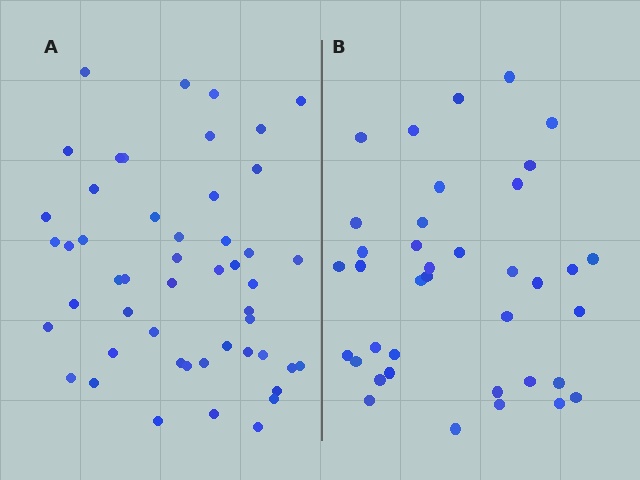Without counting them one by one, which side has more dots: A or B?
Region A (the left region) has more dots.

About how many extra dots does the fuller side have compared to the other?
Region A has roughly 12 or so more dots than region B.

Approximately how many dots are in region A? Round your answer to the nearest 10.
About 50 dots.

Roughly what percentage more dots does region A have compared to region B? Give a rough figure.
About 30% more.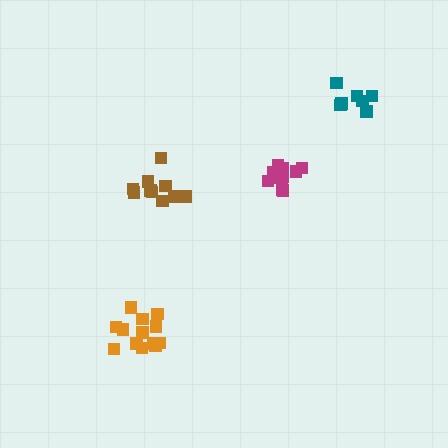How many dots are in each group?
Group 1: 11 dots, Group 2: 13 dots, Group 3: 11 dots, Group 4: 7 dots (42 total).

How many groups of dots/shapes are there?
There are 4 groups.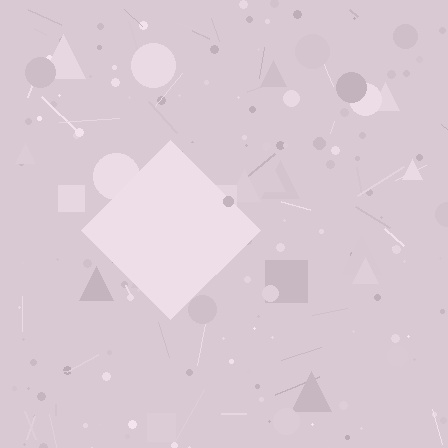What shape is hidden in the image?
A diamond is hidden in the image.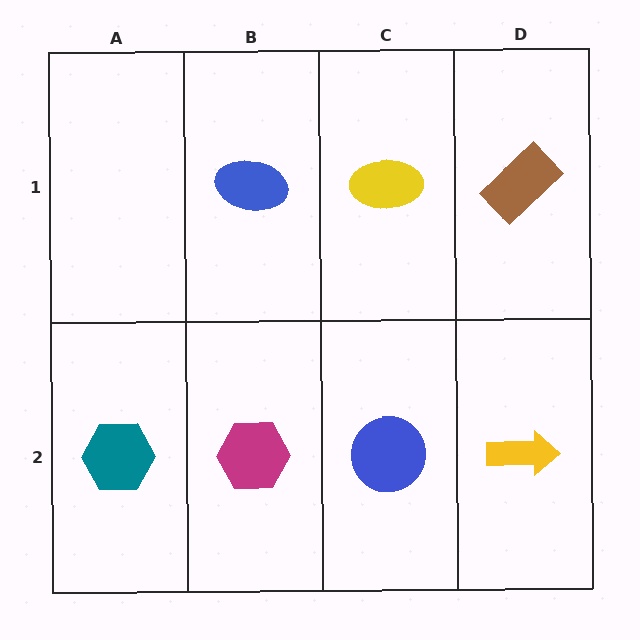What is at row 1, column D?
A brown rectangle.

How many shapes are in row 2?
4 shapes.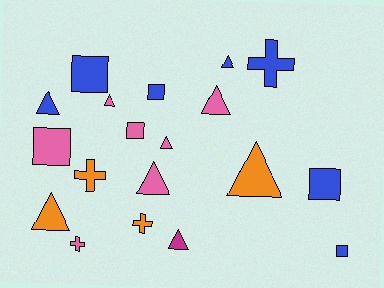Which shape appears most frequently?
Triangle, with 9 objects.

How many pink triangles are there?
There are 4 pink triangles.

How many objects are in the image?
There are 19 objects.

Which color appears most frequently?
Blue, with 7 objects.